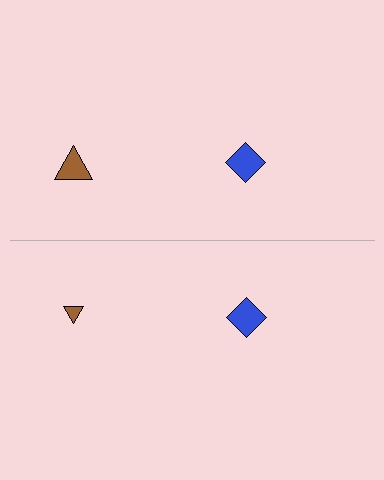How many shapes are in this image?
There are 4 shapes in this image.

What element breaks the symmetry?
The brown triangle on the bottom side has a different size than its mirror counterpart.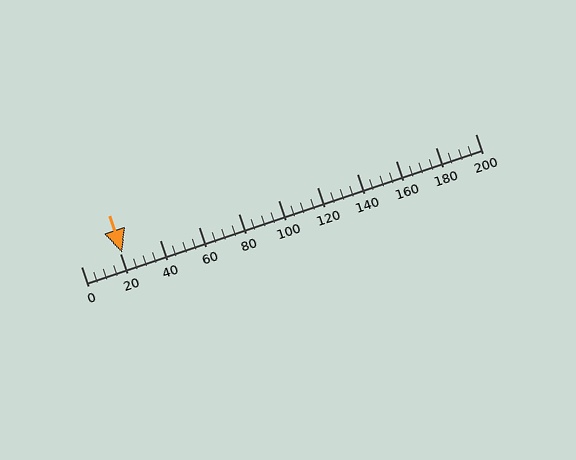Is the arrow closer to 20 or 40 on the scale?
The arrow is closer to 20.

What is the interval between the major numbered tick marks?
The major tick marks are spaced 20 units apart.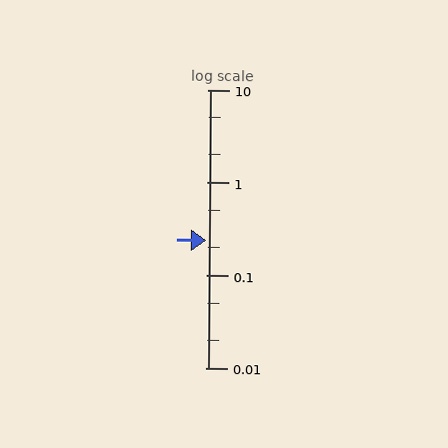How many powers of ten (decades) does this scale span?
The scale spans 3 decades, from 0.01 to 10.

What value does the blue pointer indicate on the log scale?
The pointer indicates approximately 0.24.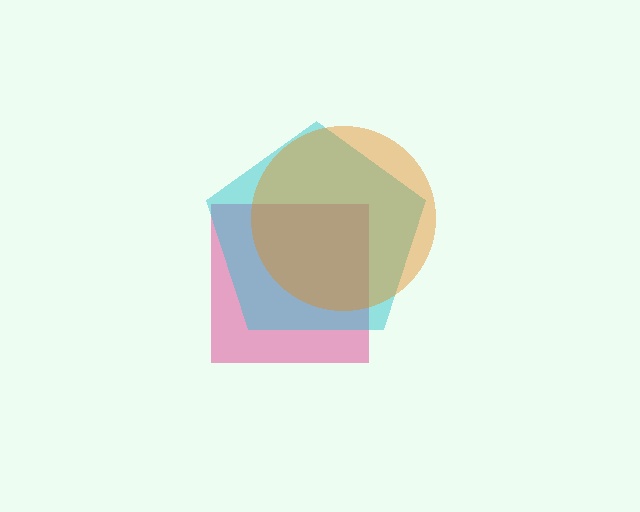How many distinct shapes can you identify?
There are 3 distinct shapes: a pink square, a cyan pentagon, an orange circle.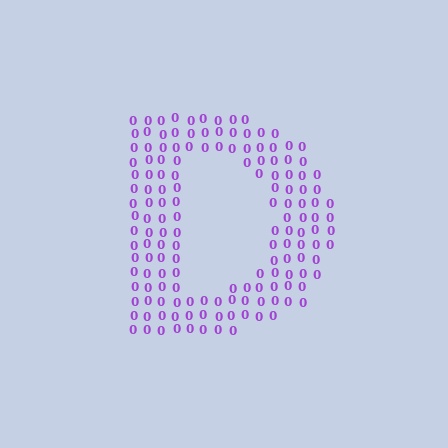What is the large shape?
The large shape is the letter D.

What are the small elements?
The small elements are digit 0's.